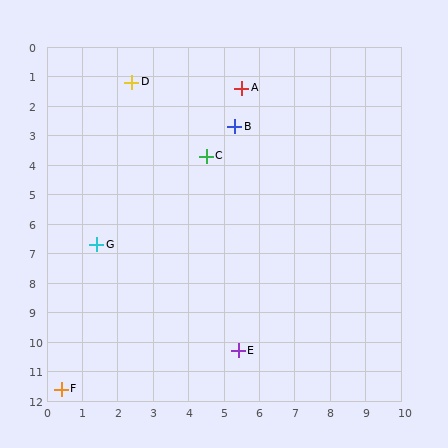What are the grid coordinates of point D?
Point D is at approximately (2.4, 1.2).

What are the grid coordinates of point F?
Point F is at approximately (0.4, 11.6).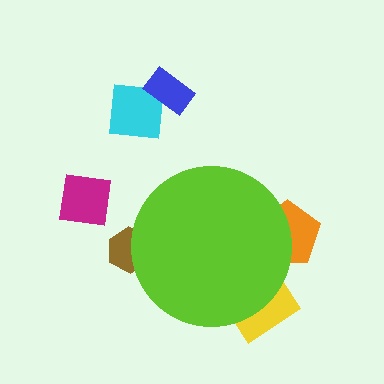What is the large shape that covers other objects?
A lime circle.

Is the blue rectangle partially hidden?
No, the blue rectangle is fully visible.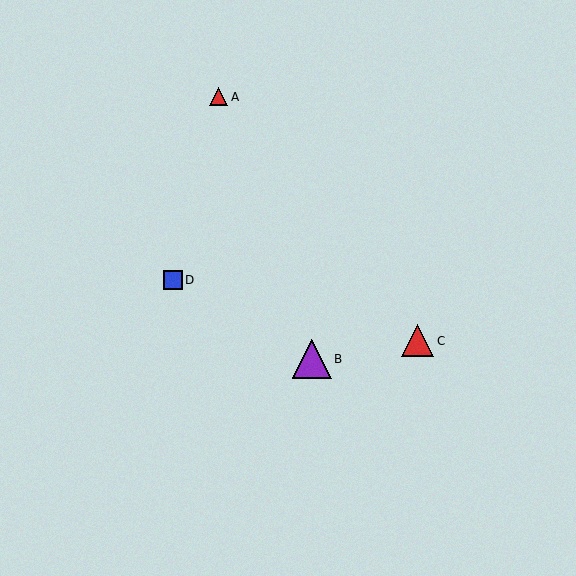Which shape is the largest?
The purple triangle (labeled B) is the largest.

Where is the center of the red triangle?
The center of the red triangle is at (219, 97).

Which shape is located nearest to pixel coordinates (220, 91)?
The red triangle (labeled A) at (219, 97) is nearest to that location.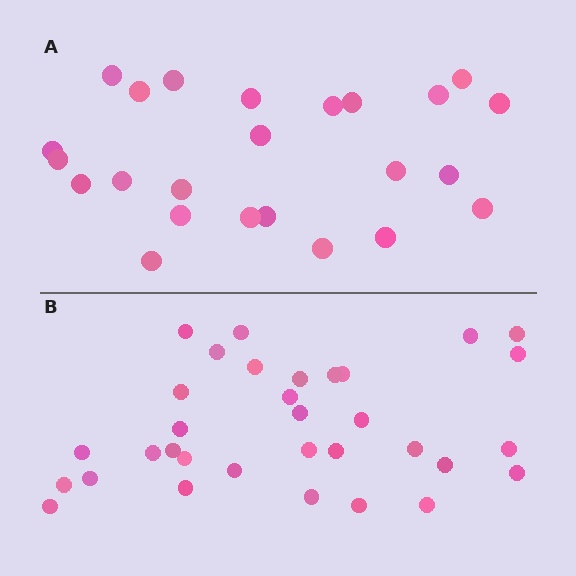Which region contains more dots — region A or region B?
Region B (the bottom region) has more dots.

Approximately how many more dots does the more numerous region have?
Region B has roughly 8 or so more dots than region A.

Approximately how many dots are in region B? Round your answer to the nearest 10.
About 30 dots. (The exact count is 33, which rounds to 30.)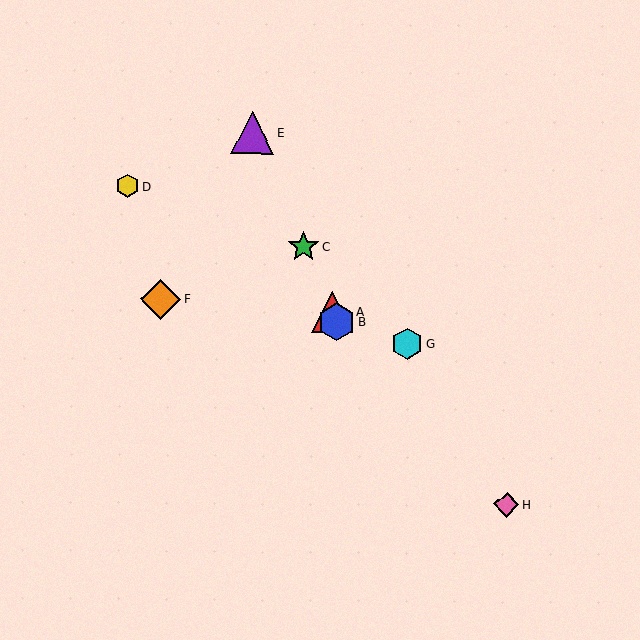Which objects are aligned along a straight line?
Objects A, B, C, E are aligned along a straight line.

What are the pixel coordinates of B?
Object B is at (336, 322).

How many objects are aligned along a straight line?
4 objects (A, B, C, E) are aligned along a straight line.